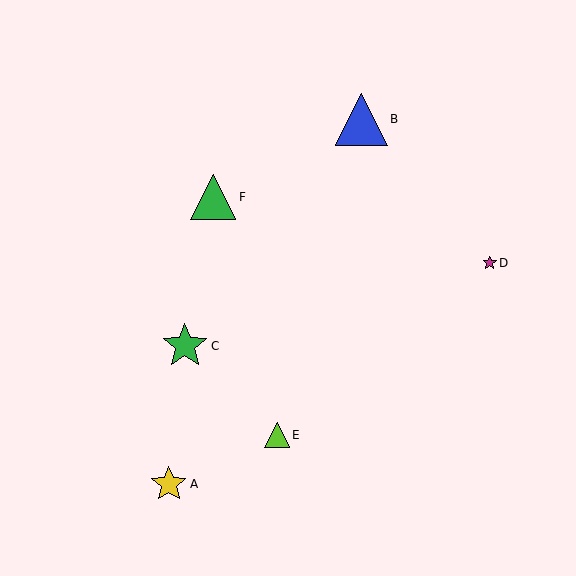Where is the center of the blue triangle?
The center of the blue triangle is at (361, 119).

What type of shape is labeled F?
Shape F is a green triangle.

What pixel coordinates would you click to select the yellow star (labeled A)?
Click at (169, 484) to select the yellow star A.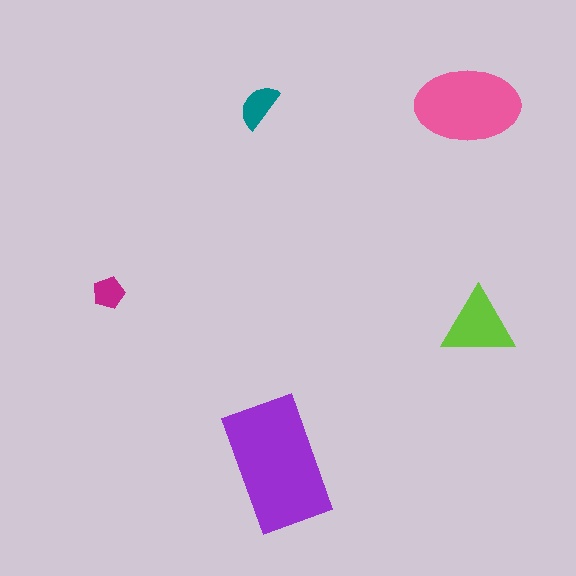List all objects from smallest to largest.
The magenta pentagon, the teal semicircle, the lime triangle, the pink ellipse, the purple rectangle.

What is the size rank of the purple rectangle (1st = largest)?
1st.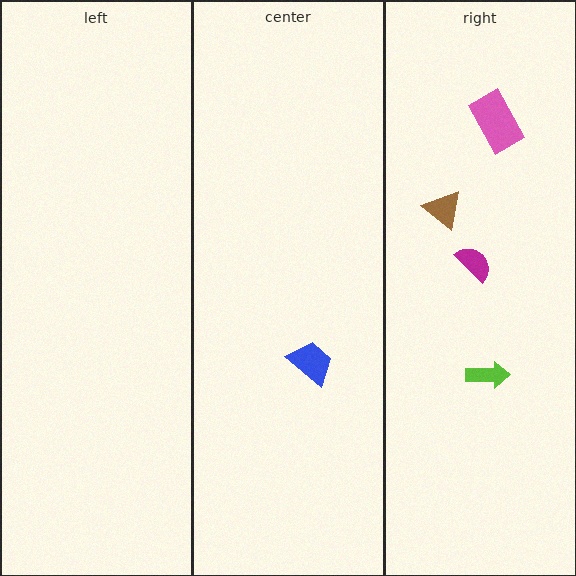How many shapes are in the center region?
1.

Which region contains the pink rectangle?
The right region.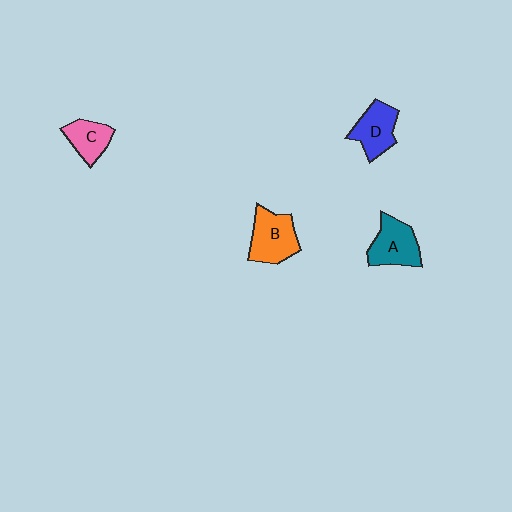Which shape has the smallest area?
Shape C (pink).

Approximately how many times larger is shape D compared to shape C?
Approximately 1.2 times.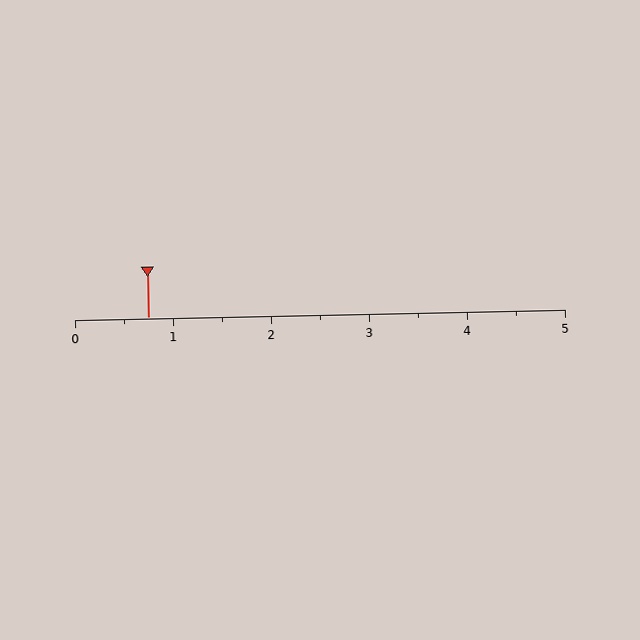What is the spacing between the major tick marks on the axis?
The major ticks are spaced 1 apart.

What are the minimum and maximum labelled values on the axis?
The axis runs from 0 to 5.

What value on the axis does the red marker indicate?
The marker indicates approximately 0.8.